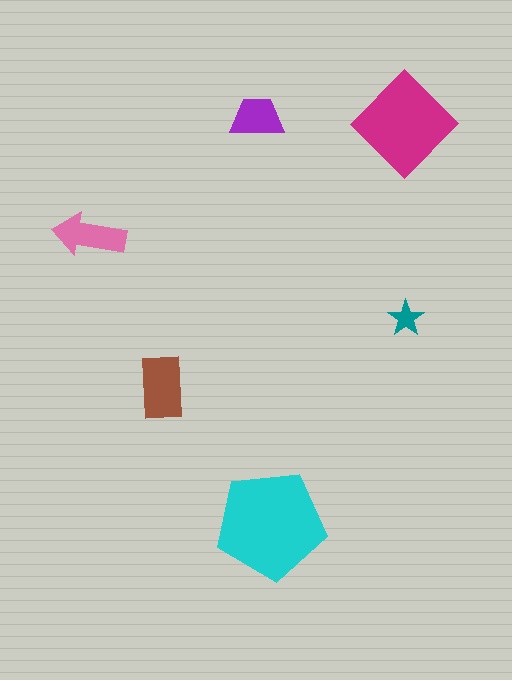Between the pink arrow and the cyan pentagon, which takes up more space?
The cyan pentagon.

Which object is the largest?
The cyan pentagon.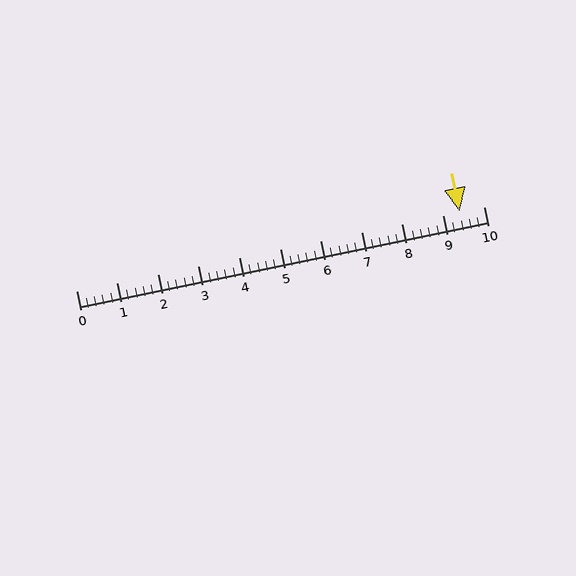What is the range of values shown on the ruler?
The ruler shows values from 0 to 10.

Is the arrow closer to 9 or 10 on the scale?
The arrow is closer to 9.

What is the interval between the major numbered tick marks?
The major tick marks are spaced 1 units apart.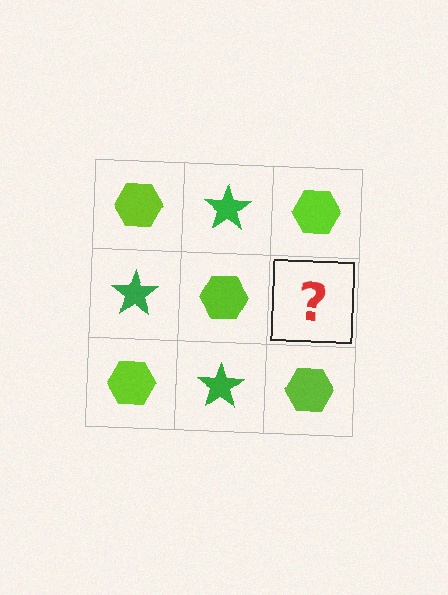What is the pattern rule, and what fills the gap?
The rule is that it alternates lime hexagon and green star in a checkerboard pattern. The gap should be filled with a green star.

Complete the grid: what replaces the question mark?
The question mark should be replaced with a green star.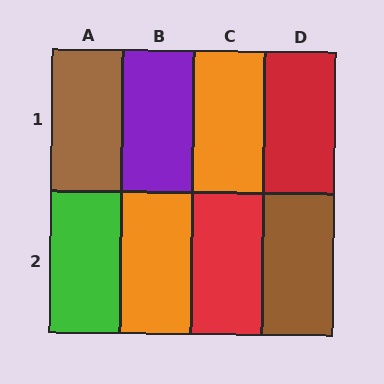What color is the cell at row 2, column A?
Green.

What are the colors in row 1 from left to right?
Brown, purple, orange, red.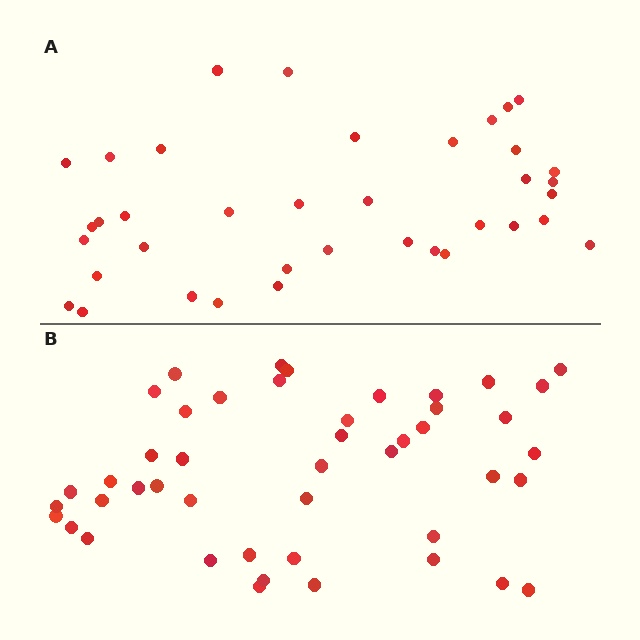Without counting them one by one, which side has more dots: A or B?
Region B (the bottom region) has more dots.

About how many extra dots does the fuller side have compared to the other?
Region B has roughly 8 or so more dots than region A.